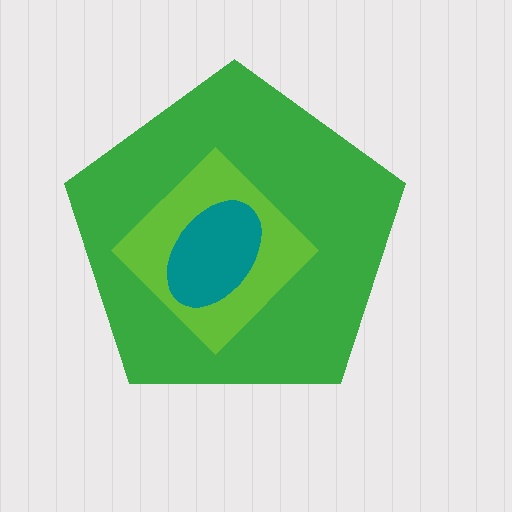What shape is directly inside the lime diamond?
The teal ellipse.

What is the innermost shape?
The teal ellipse.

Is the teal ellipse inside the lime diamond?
Yes.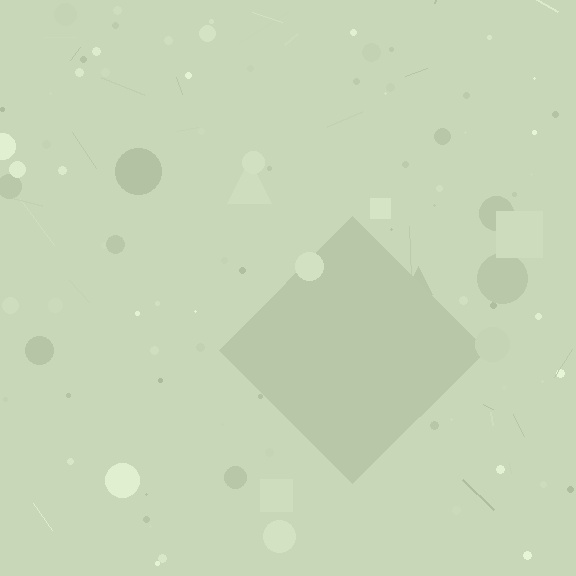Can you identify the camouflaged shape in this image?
The camouflaged shape is a diamond.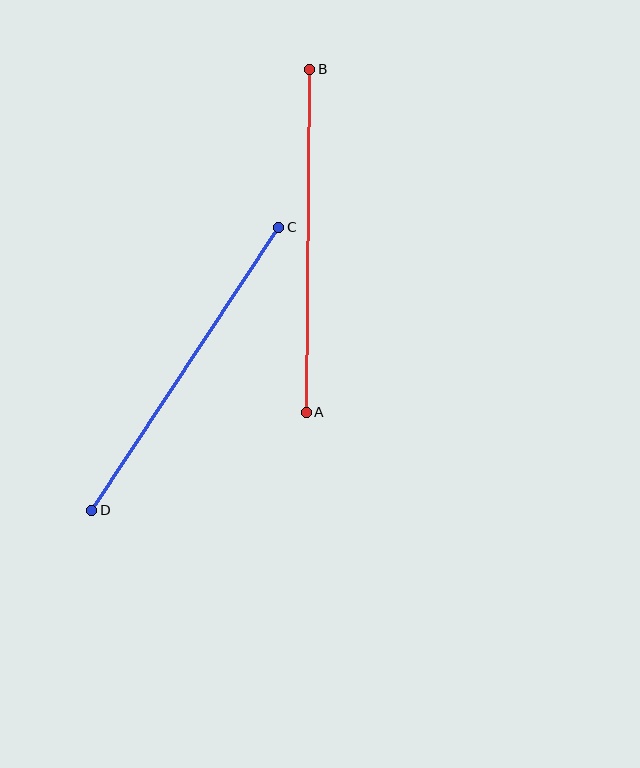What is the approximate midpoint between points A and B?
The midpoint is at approximately (308, 241) pixels.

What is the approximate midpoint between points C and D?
The midpoint is at approximately (185, 369) pixels.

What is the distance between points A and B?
The distance is approximately 343 pixels.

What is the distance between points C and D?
The distance is approximately 339 pixels.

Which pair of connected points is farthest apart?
Points A and B are farthest apart.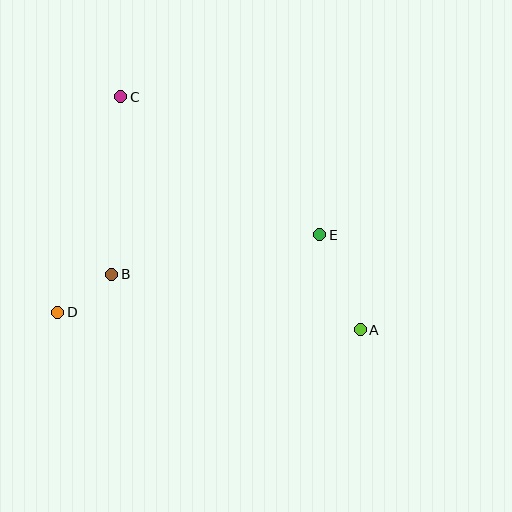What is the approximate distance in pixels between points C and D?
The distance between C and D is approximately 224 pixels.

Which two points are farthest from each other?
Points A and C are farthest from each other.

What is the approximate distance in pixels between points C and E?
The distance between C and E is approximately 242 pixels.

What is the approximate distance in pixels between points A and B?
The distance between A and B is approximately 255 pixels.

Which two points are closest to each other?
Points B and D are closest to each other.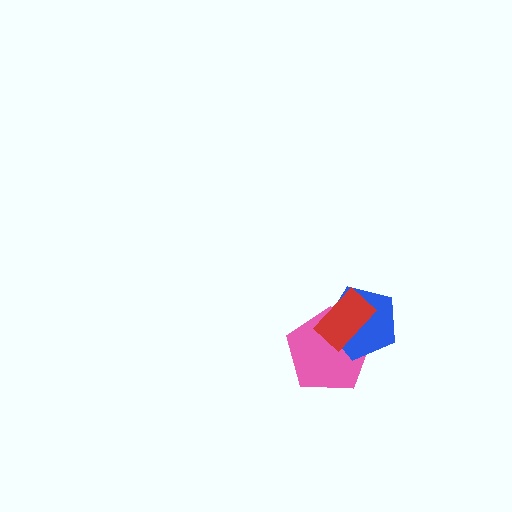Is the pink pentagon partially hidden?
Yes, it is partially covered by another shape.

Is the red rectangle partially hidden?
No, no other shape covers it.